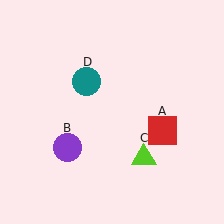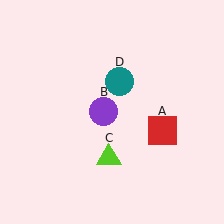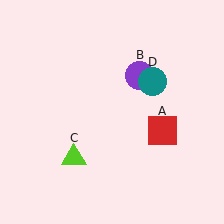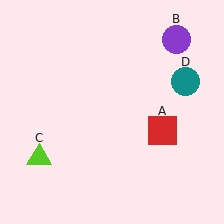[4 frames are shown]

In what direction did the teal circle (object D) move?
The teal circle (object D) moved right.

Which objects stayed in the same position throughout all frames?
Red square (object A) remained stationary.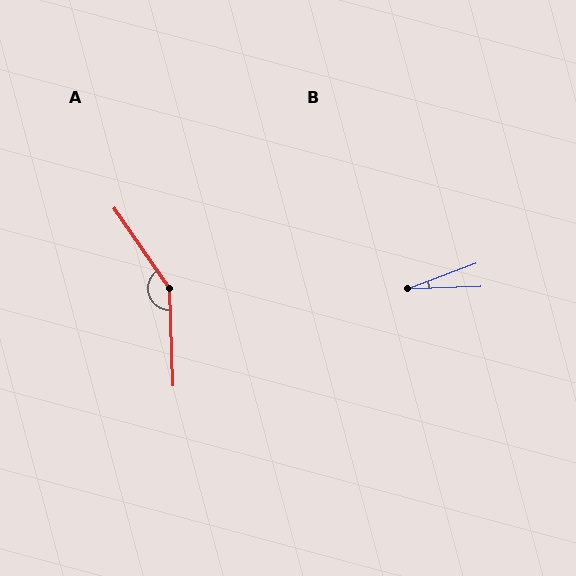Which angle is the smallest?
B, at approximately 19 degrees.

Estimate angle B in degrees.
Approximately 19 degrees.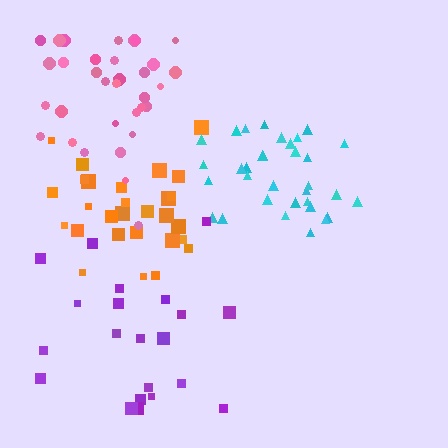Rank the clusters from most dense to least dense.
cyan, orange, pink, purple.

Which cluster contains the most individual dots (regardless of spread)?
Cyan (33).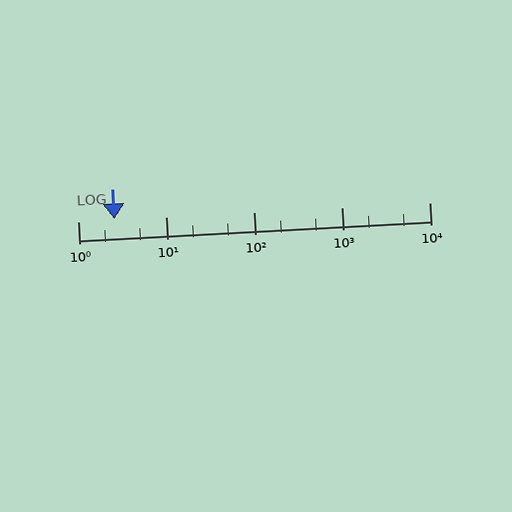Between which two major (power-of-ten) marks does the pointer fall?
The pointer is between 1 and 10.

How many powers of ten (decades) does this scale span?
The scale spans 4 decades, from 1 to 10000.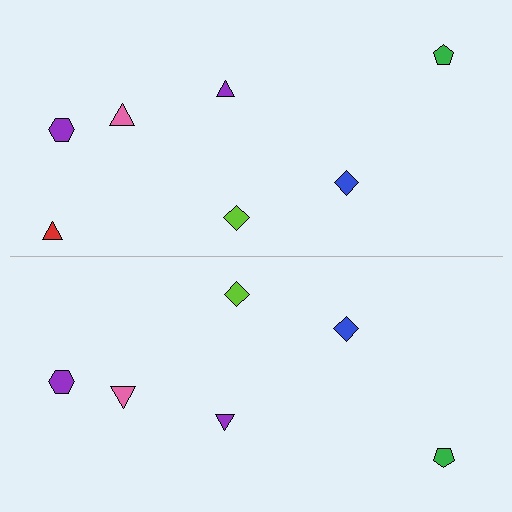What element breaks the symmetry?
A red triangle is missing from the bottom side.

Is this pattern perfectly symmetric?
No, the pattern is not perfectly symmetric. A red triangle is missing from the bottom side.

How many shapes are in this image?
There are 13 shapes in this image.